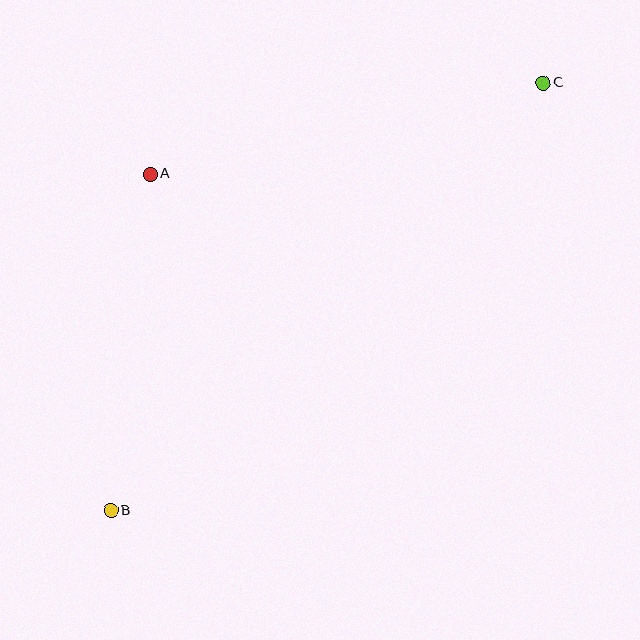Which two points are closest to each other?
Points A and B are closest to each other.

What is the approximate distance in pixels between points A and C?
The distance between A and C is approximately 403 pixels.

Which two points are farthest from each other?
Points B and C are farthest from each other.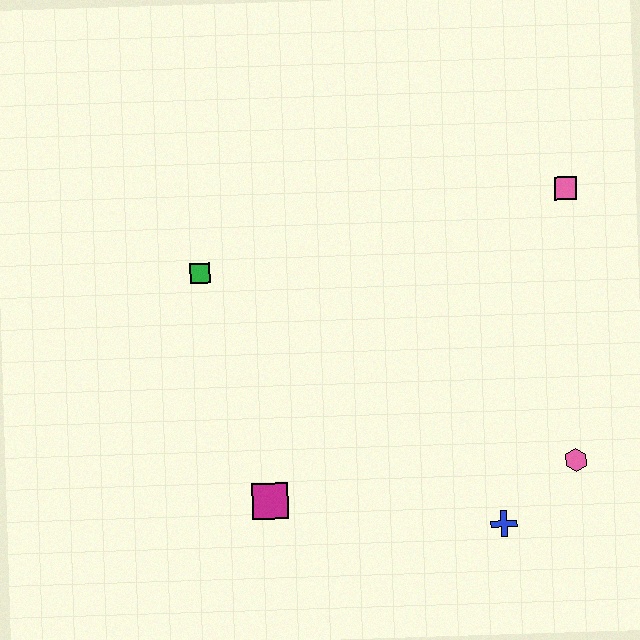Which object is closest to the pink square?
The pink hexagon is closest to the pink square.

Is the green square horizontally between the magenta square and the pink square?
No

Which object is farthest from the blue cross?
The green square is farthest from the blue cross.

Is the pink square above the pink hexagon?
Yes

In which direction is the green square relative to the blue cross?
The green square is to the left of the blue cross.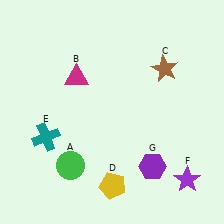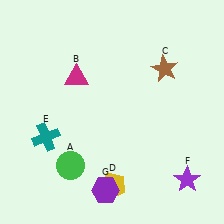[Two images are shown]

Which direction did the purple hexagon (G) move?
The purple hexagon (G) moved left.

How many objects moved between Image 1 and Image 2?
1 object moved between the two images.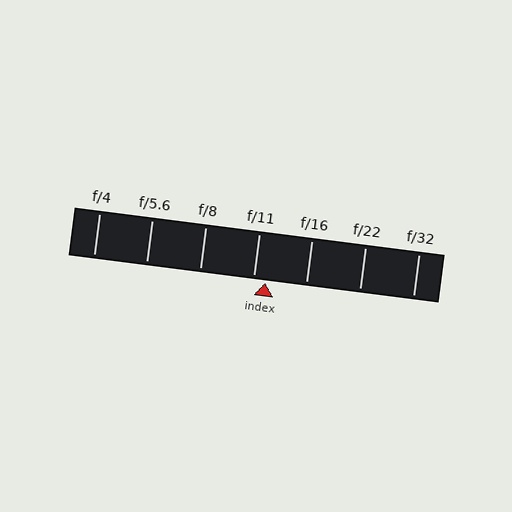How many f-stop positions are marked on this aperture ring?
There are 7 f-stop positions marked.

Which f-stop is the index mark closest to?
The index mark is closest to f/11.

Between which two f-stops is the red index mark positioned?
The index mark is between f/11 and f/16.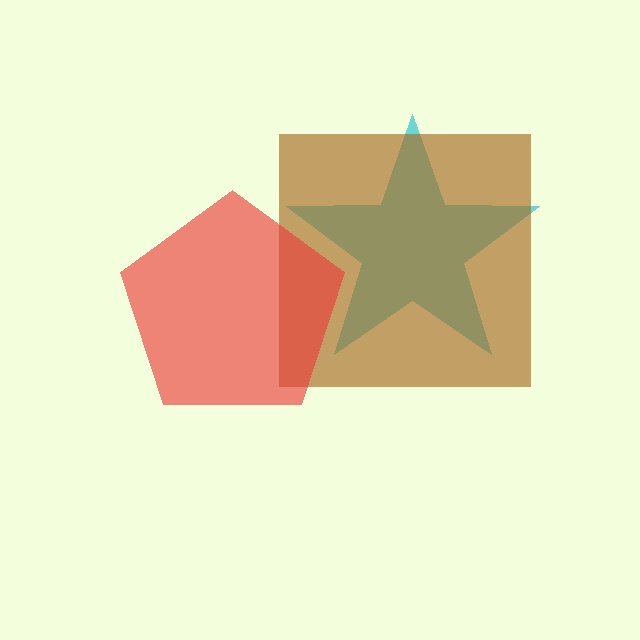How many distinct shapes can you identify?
There are 3 distinct shapes: a cyan star, a brown square, a red pentagon.